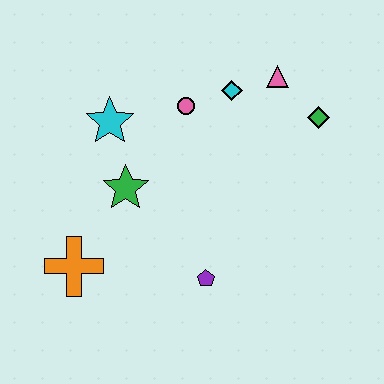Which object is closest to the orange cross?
The green star is closest to the orange cross.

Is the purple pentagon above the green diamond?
No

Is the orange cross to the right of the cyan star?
No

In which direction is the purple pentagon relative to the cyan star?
The purple pentagon is below the cyan star.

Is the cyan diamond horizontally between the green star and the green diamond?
Yes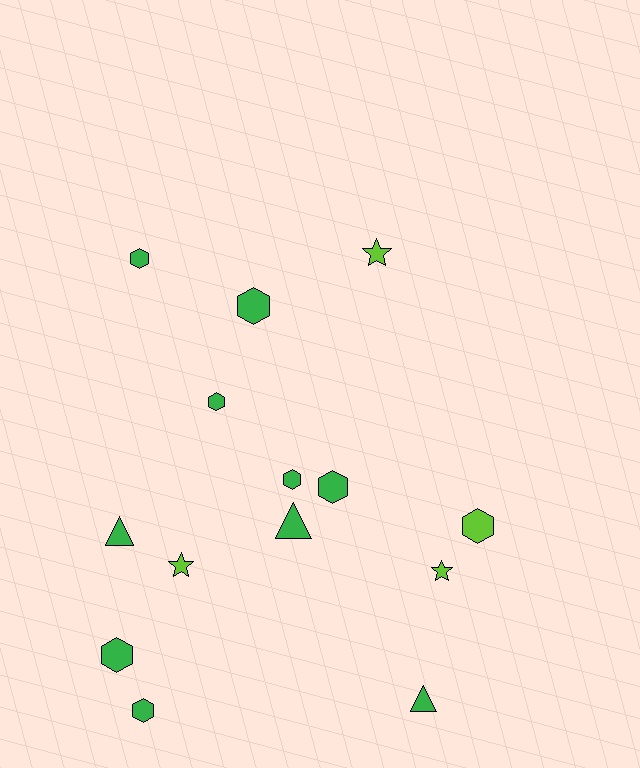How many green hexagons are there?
There are 7 green hexagons.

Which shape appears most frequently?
Hexagon, with 8 objects.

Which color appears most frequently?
Green, with 10 objects.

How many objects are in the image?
There are 14 objects.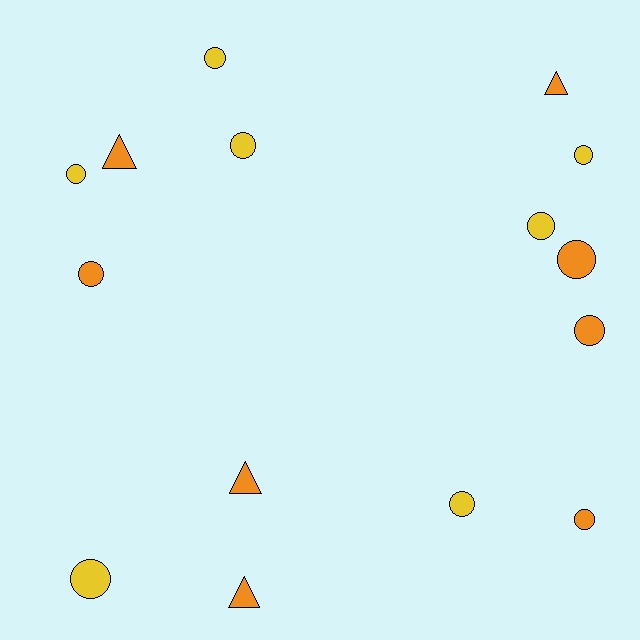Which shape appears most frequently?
Circle, with 11 objects.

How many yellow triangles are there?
There are no yellow triangles.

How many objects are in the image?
There are 15 objects.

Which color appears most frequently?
Orange, with 8 objects.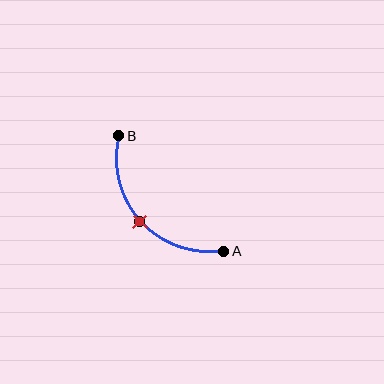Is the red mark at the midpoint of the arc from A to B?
Yes. The red mark lies on the arc at equal arc-length from both A and B — it is the arc midpoint.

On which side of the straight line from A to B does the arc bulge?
The arc bulges below and to the left of the straight line connecting A and B.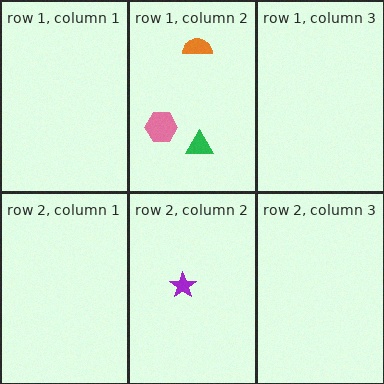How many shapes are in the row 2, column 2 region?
1.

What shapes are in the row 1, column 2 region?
The orange semicircle, the pink hexagon, the green triangle.